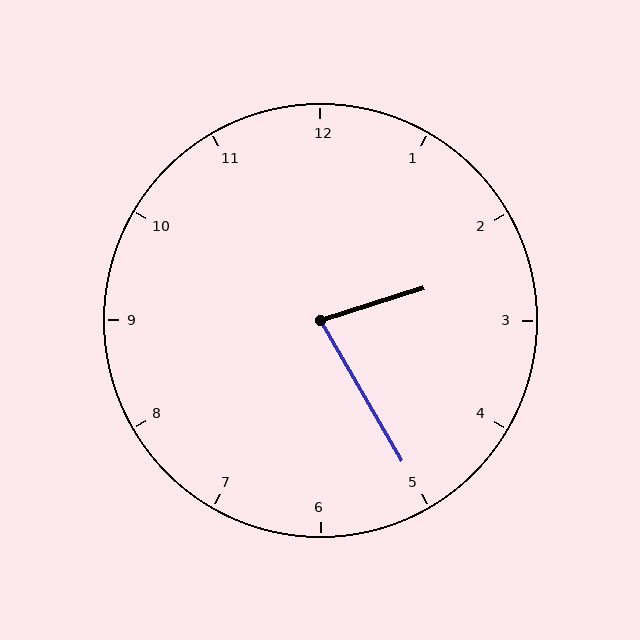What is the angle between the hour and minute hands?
Approximately 78 degrees.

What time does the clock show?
2:25.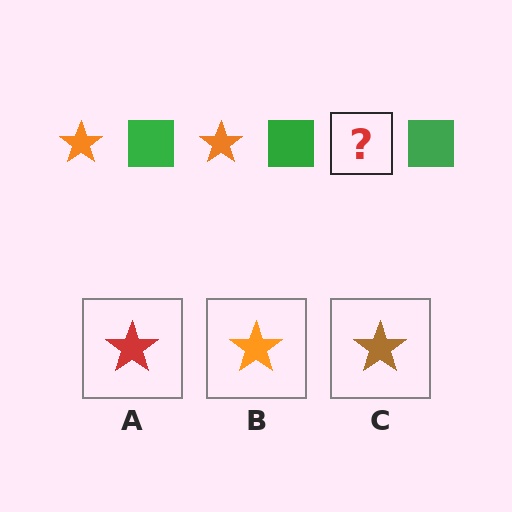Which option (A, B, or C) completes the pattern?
B.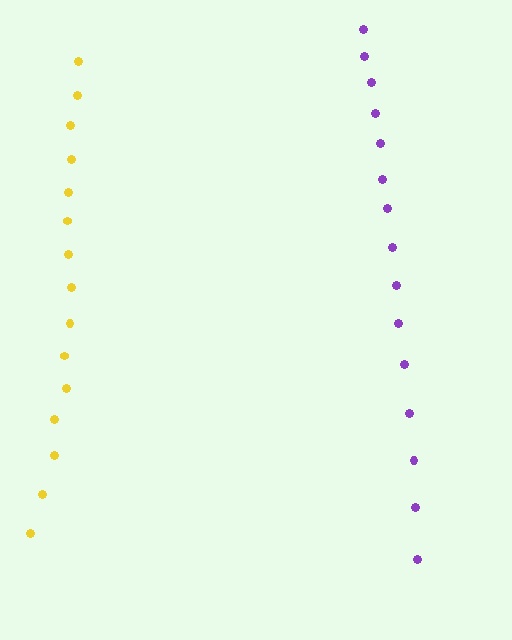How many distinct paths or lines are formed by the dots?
There are 2 distinct paths.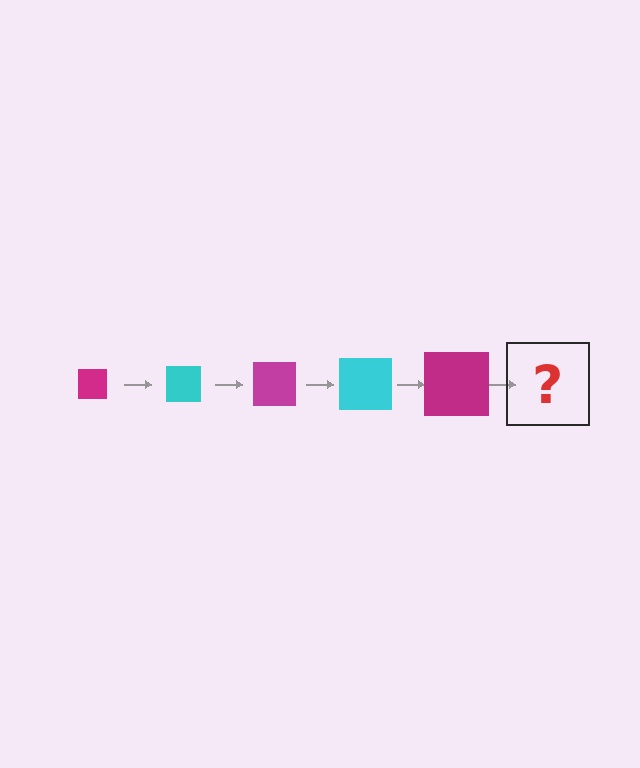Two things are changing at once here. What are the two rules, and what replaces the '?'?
The two rules are that the square grows larger each step and the color cycles through magenta and cyan. The '?' should be a cyan square, larger than the previous one.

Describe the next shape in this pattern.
It should be a cyan square, larger than the previous one.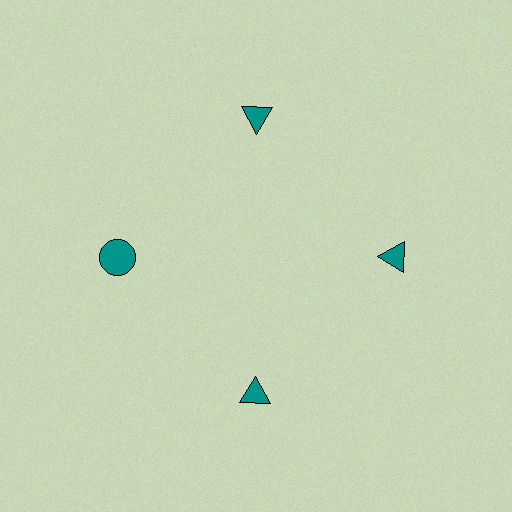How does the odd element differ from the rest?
It has a different shape: circle instead of triangle.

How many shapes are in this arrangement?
There are 4 shapes arranged in a ring pattern.